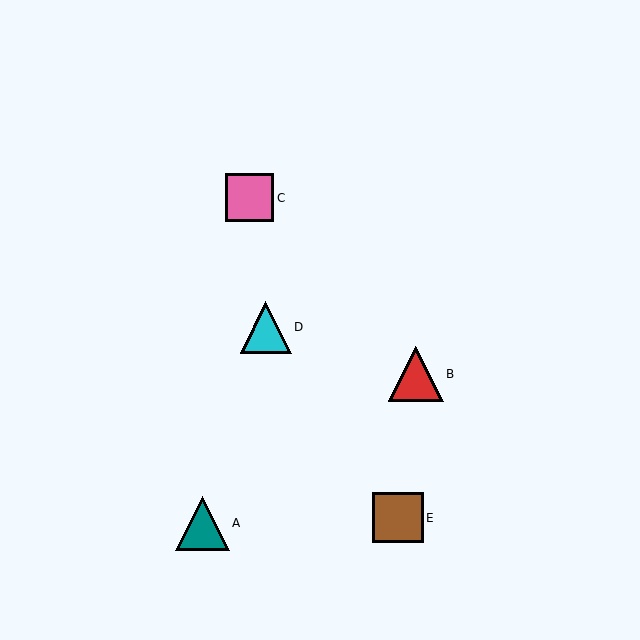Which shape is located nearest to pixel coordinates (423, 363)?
The red triangle (labeled B) at (416, 374) is nearest to that location.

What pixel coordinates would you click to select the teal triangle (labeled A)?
Click at (202, 523) to select the teal triangle A.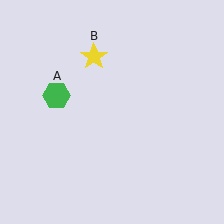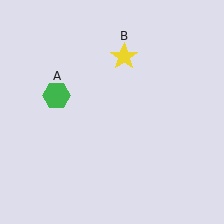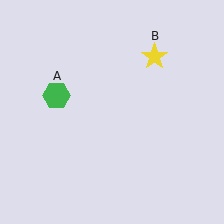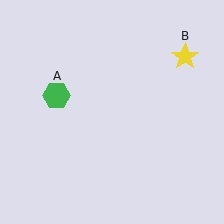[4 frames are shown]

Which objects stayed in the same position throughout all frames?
Green hexagon (object A) remained stationary.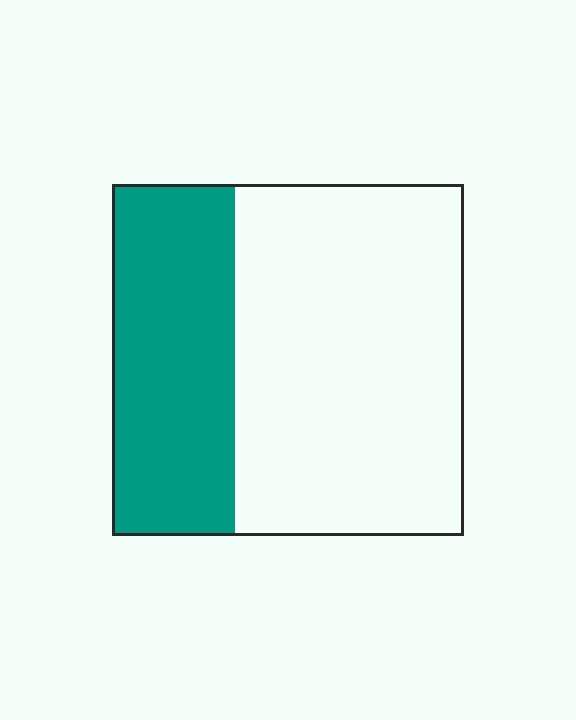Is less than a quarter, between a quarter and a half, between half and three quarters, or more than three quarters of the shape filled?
Between a quarter and a half.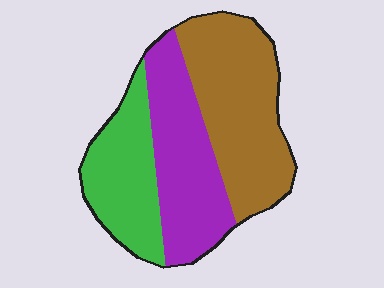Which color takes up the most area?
Brown, at roughly 40%.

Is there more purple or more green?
Purple.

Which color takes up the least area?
Green, at roughly 25%.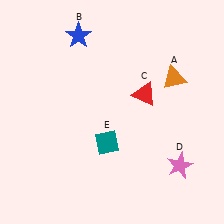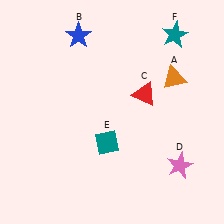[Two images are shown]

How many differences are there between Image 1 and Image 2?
There is 1 difference between the two images.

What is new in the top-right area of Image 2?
A teal star (F) was added in the top-right area of Image 2.